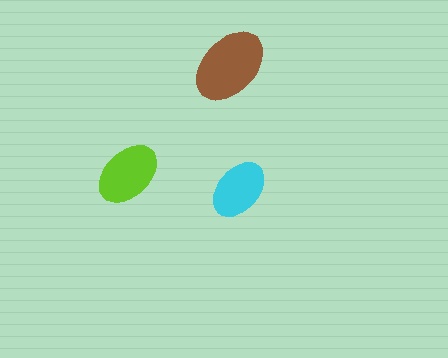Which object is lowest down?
The cyan ellipse is bottommost.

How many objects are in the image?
There are 3 objects in the image.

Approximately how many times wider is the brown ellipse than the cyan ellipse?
About 1.5 times wider.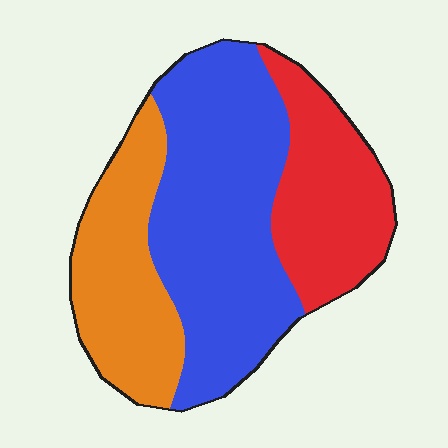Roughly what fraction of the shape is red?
Red takes up about one quarter (1/4) of the shape.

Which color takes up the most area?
Blue, at roughly 50%.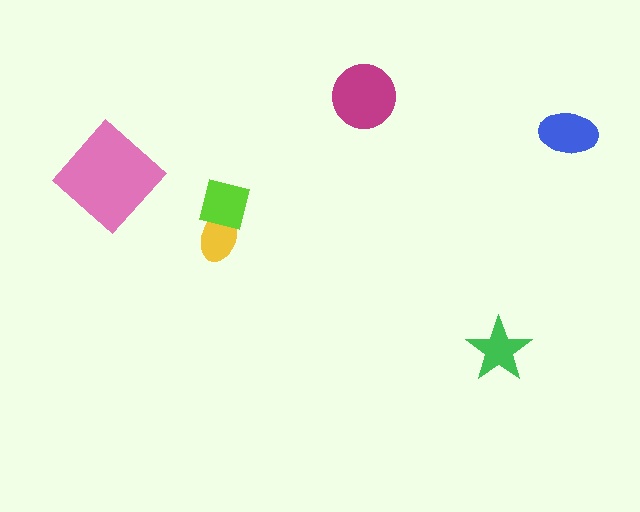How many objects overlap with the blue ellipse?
0 objects overlap with the blue ellipse.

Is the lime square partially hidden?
No, no other shape covers it.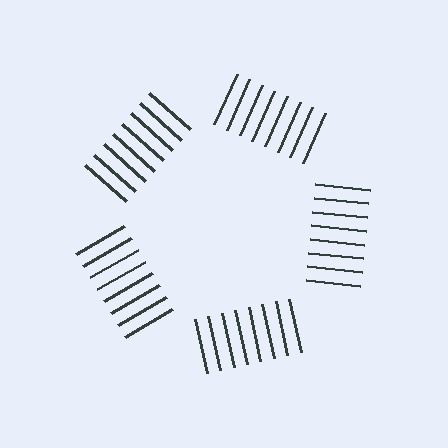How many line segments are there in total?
40 — 8 along each of the 5 edges.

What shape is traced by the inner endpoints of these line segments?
An illusory pentagon — the line segments terminate on its edges but no continuous stroke is drawn.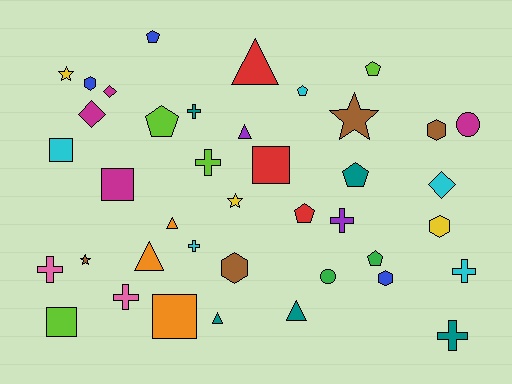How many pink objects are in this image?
There are 2 pink objects.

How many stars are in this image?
There are 4 stars.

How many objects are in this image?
There are 40 objects.